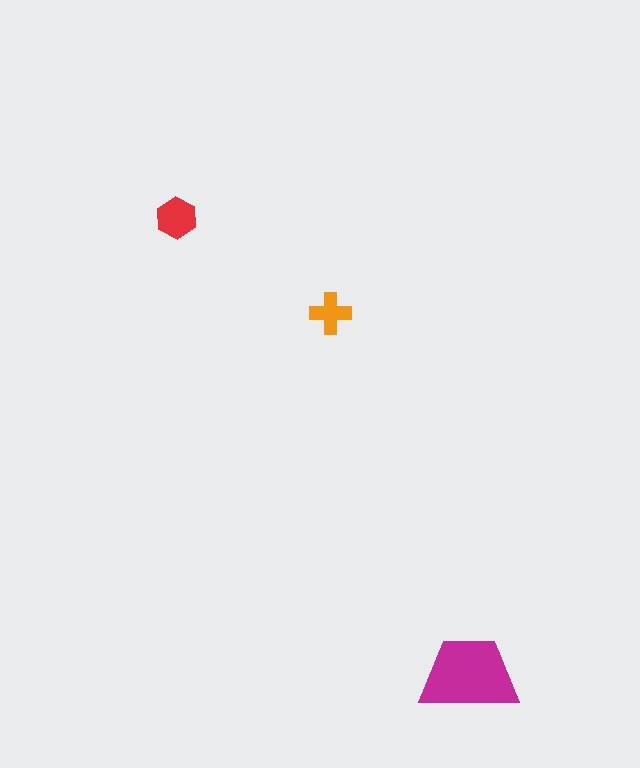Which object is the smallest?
The orange cross.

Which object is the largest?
The magenta trapezoid.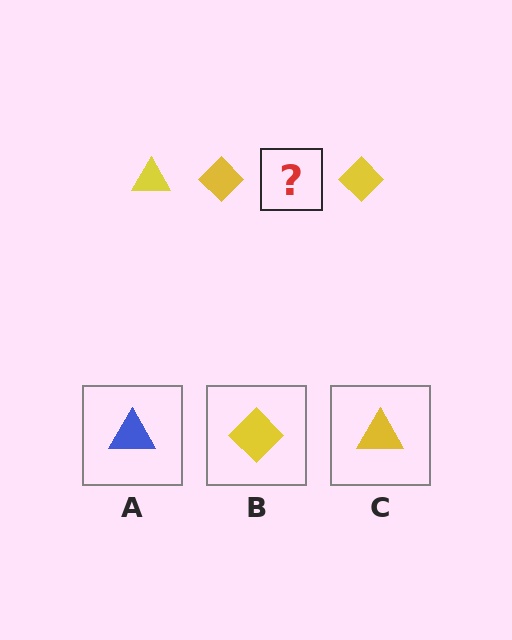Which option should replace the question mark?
Option C.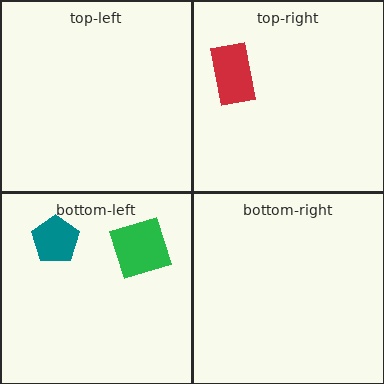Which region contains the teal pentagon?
The bottom-left region.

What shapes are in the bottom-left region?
The green square, the teal pentagon.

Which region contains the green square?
The bottom-left region.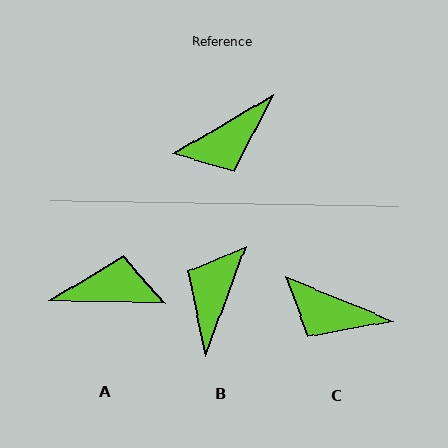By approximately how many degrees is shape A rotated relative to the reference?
Approximately 148 degrees counter-clockwise.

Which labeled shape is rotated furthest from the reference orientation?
A, about 148 degrees away.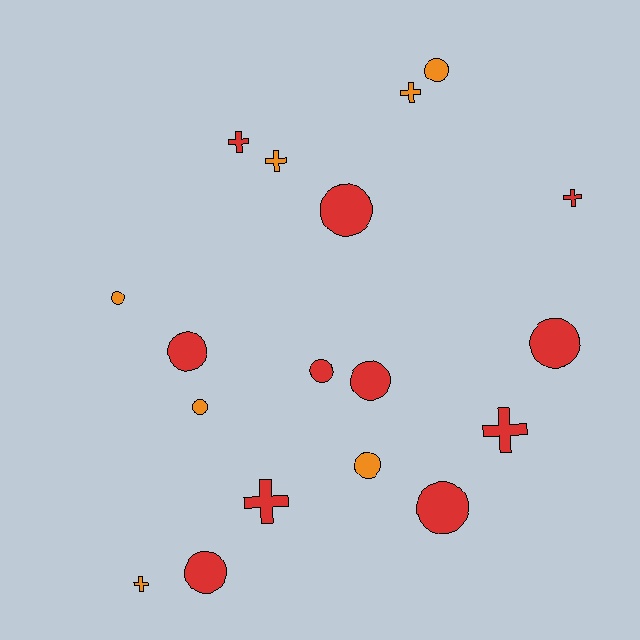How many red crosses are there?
There are 4 red crosses.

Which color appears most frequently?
Red, with 11 objects.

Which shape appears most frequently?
Circle, with 11 objects.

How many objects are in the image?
There are 18 objects.